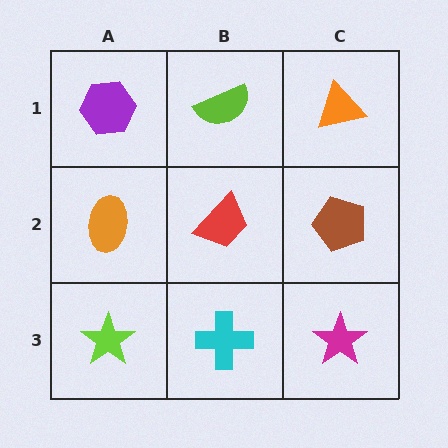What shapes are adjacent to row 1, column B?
A red trapezoid (row 2, column B), a purple hexagon (row 1, column A), an orange triangle (row 1, column C).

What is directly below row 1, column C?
A brown pentagon.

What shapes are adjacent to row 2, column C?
An orange triangle (row 1, column C), a magenta star (row 3, column C), a red trapezoid (row 2, column B).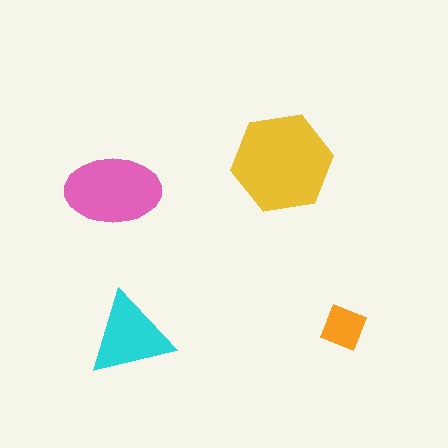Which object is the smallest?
The orange diamond.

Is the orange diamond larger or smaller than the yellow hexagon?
Smaller.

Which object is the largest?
The yellow hexagon.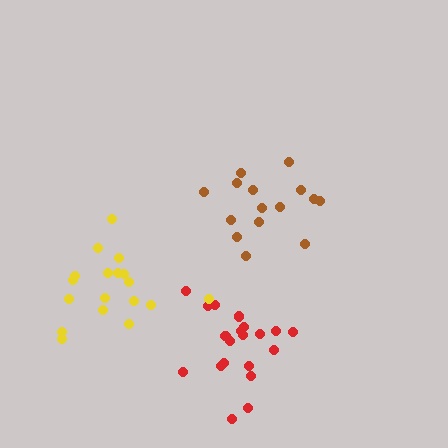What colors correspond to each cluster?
The clusters are colored: red, brown, yellow.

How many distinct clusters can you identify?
There are 3 distinct clusters.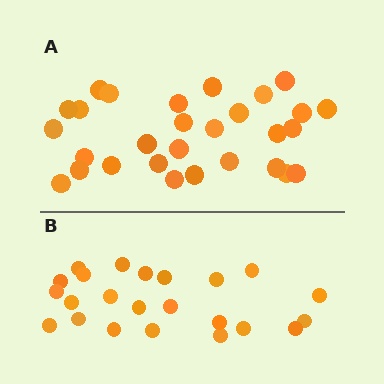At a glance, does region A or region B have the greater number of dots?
Region A (the top region) has more dots.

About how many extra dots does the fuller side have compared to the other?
Region A has about 6 more dots than region B.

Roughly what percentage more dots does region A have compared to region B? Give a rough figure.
About 25% more.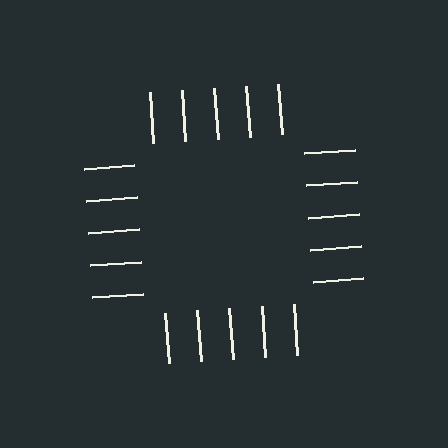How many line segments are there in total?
20 — 5 along each of the 4 edges.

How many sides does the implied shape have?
4 sides — the line-ends trace a square.